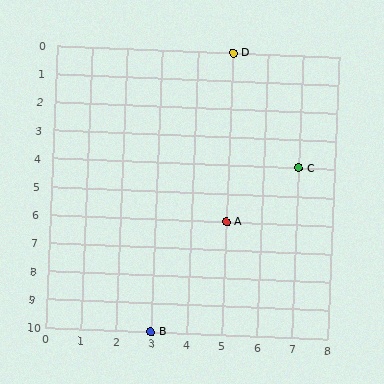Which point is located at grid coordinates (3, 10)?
Point B is at (3, 10).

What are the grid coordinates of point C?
Point C is at grid coordinates (7, 4).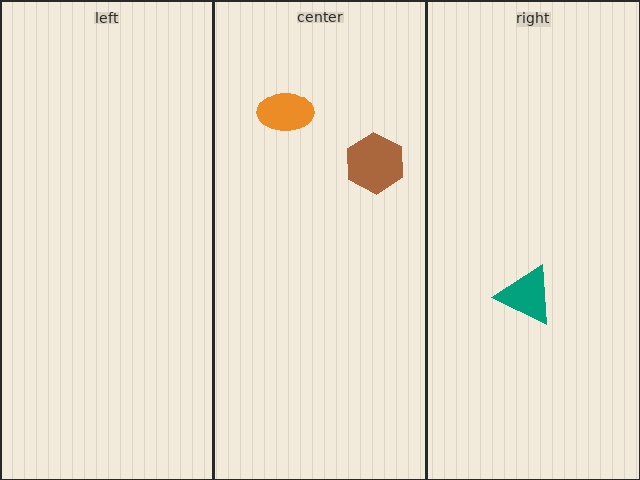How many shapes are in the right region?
1.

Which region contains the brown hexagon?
The center region.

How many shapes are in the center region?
2.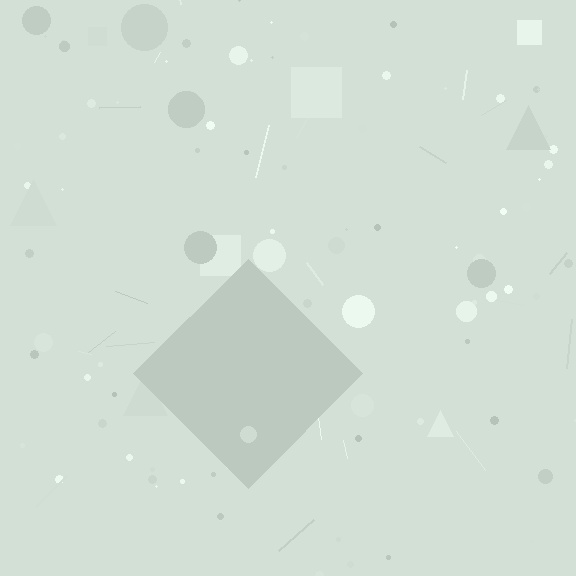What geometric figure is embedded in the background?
A diamond is embedded in the background.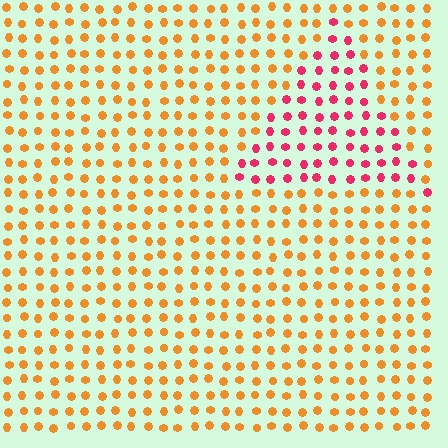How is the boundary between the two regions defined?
The boundary is defined purely by a slight shift in hue (about 50 degrees). Spacing, size, and orientation are identical on both sides.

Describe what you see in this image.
The image is filled with small orange elements in a uniform arrangement. A triangle-shaped region is visible where the elements are tinted to a slightly different hue, forming a subtle color boundary.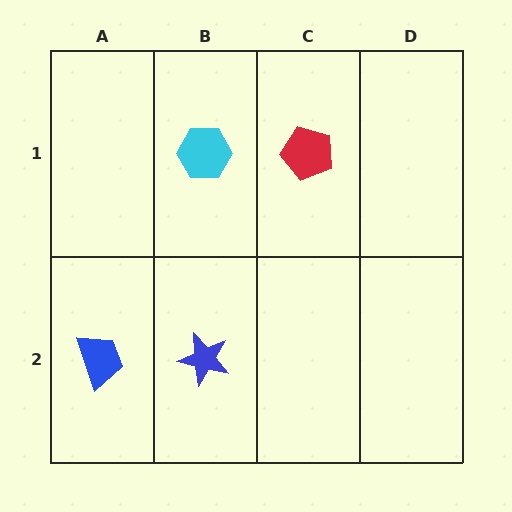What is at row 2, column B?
A blue star.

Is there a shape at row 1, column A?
No, that cell is empty.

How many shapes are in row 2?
2 shapes.